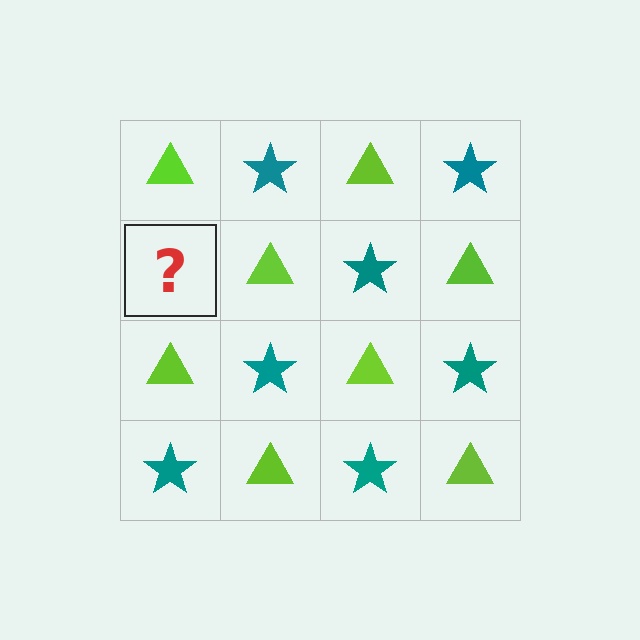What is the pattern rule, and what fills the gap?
The rule is that it alternates lime triangle and teal star in a checkerboard pattern. The gap should be filled with a teal star.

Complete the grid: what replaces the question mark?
The question mark should be replaced with a teal star.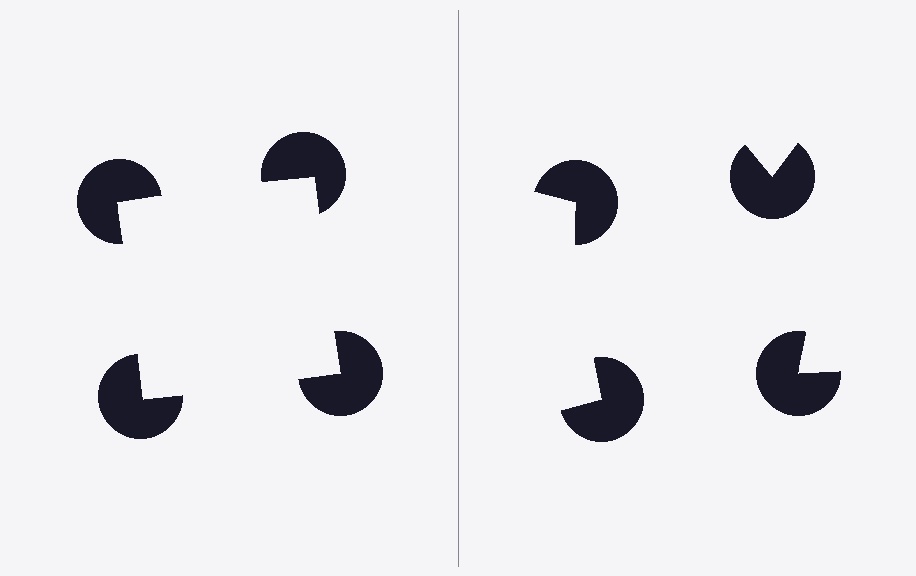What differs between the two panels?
The pac-man discs are positioned identically on both sides; only the wedge orientations differ. On the left they align to a square; on the right they are misaligned.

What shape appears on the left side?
An illusory square.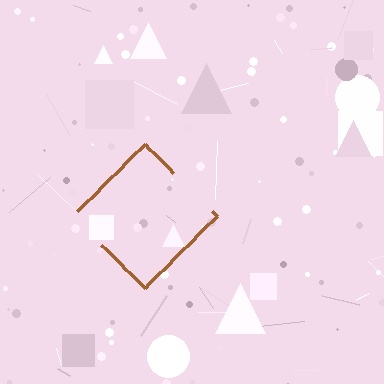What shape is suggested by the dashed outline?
The dashed outline suggests a diamond.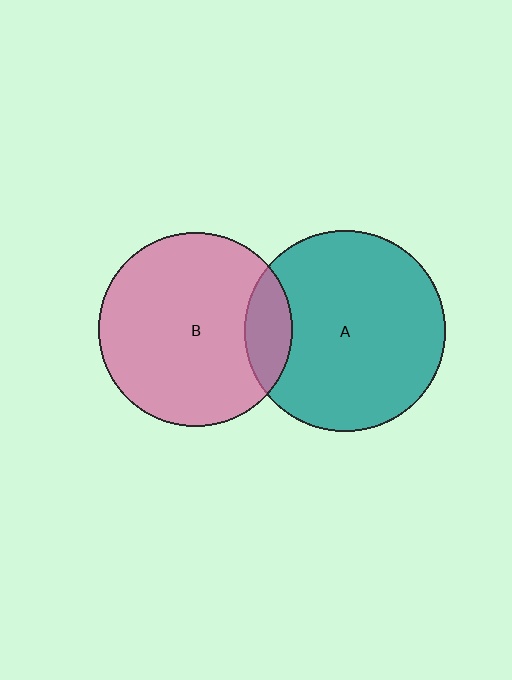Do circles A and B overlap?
Yes.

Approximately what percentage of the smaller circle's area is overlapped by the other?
Approximately 15%.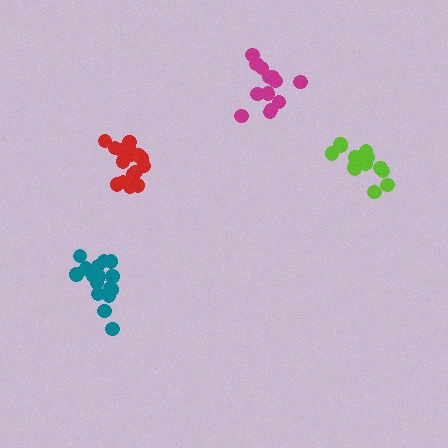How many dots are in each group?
Group 1: 17 dots, Group 2: 14 dots, Group 3: 16 dots, Group 4: 13 dots (60 total).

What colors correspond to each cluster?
The clusters are colored: red, lime, teal, magenta.